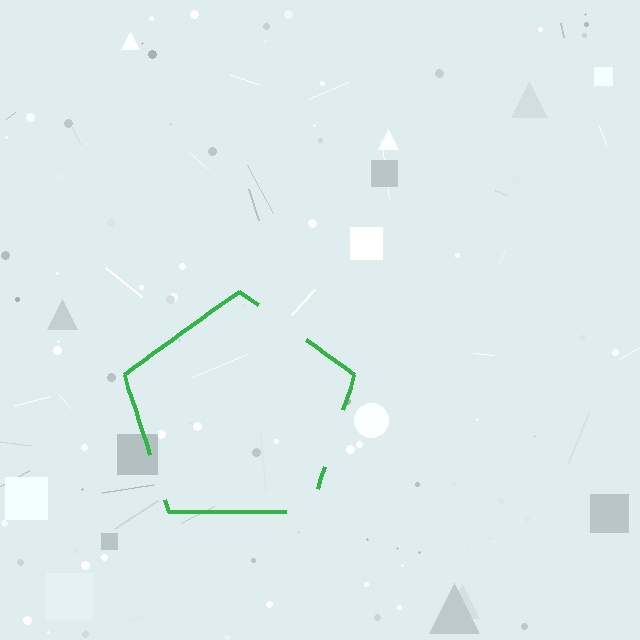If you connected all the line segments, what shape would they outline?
They would outline a pentagon.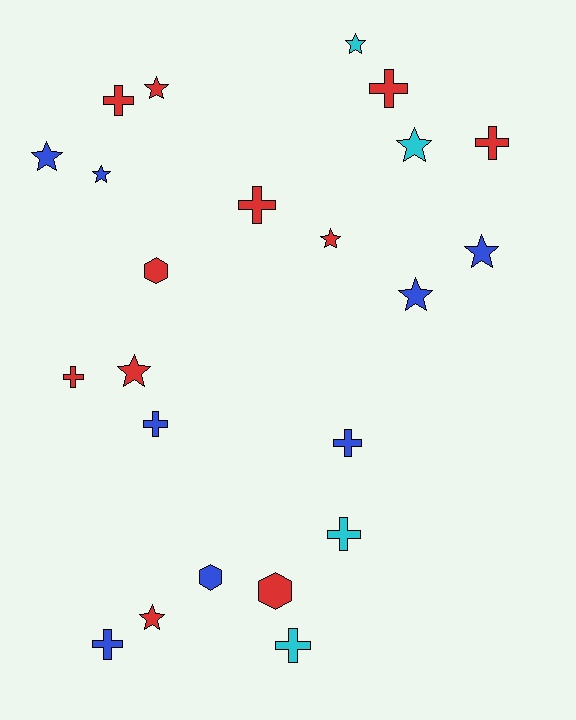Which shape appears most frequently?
Star, with 10 objects.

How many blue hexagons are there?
There is 1 blue hexagon.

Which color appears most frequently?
Red, with 11 objects.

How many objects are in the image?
There are 23 objects.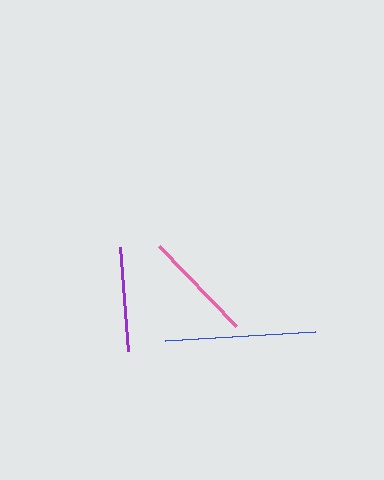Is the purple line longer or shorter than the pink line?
The pink line is longer than the purple line.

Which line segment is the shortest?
The purple line is the shortest at approximately 105 pixels.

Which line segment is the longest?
The blue line is the longest at approximately 150 pixels.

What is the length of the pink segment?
The pink segment is approximately 111 pixels long.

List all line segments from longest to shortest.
From longest to shortest: blue, pink, purple.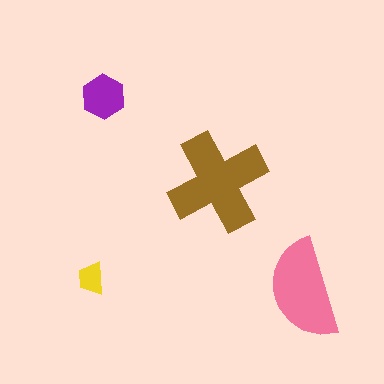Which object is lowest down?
The pink semicircle is bottommost.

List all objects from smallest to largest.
The yellow trapezoid, the purple hexagon, the pink semicircle, the brown cross.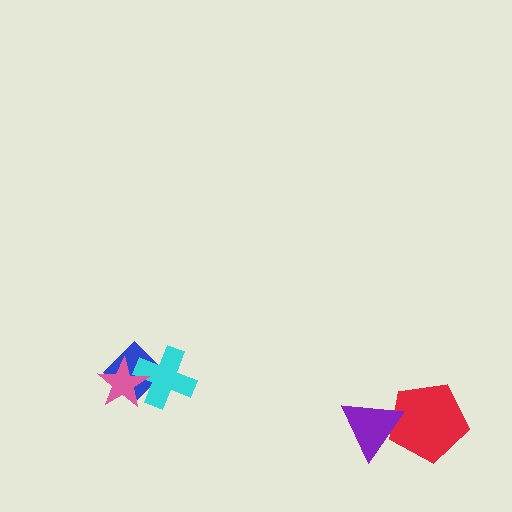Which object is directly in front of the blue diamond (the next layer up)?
The cyan cross is directly in front of the blue diamond.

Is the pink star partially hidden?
No, no other shape covers it.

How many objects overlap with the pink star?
2 objects overlap with the pink star.